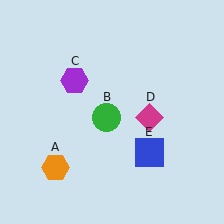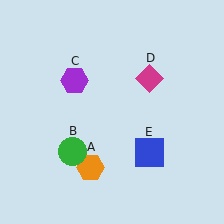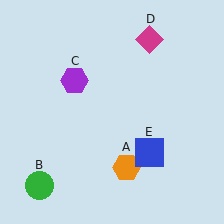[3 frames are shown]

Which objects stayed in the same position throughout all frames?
Purple hexagon (object C) and blue square (object E) remained stationary.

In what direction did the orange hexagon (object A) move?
The orange hexagon (object A) moved right.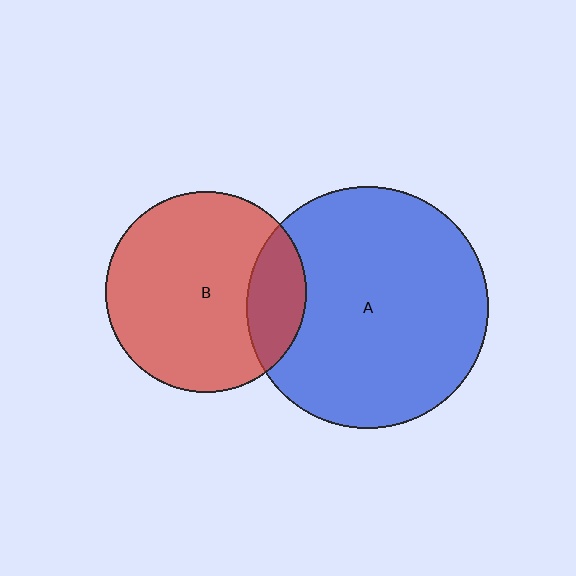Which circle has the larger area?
Circle A (blue).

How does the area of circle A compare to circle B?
Approximately 1.5 times.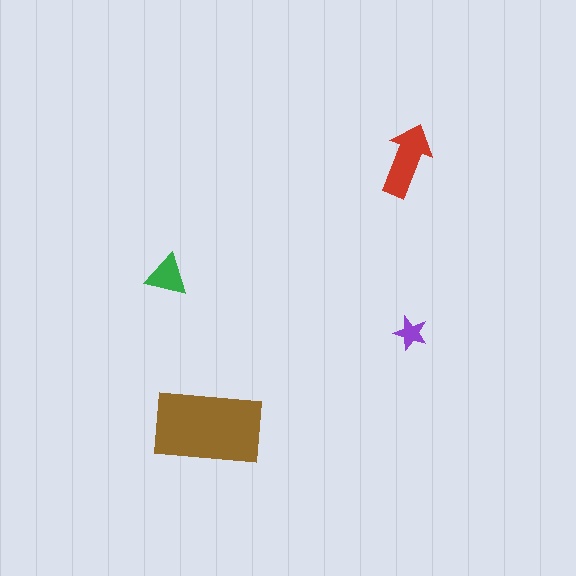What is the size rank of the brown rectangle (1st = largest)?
1st.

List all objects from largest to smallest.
The brown rectangle, the red arrow, the green triangle, the purple star.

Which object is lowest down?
The brown rectangle is bottommost.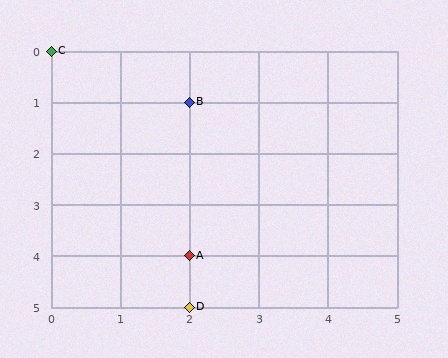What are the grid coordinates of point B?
Point B is at grid coordinates (2, 1).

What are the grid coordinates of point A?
Point A is at grid coordinates (2, 4).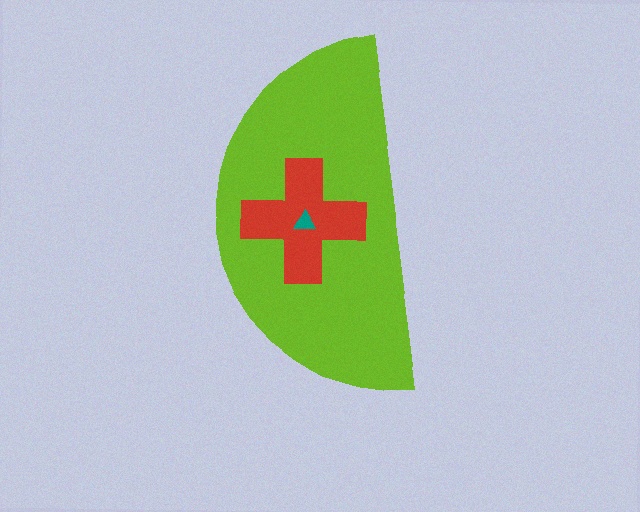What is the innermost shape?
The teal triangle.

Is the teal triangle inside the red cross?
Yes.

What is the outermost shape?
The lime semicircle.